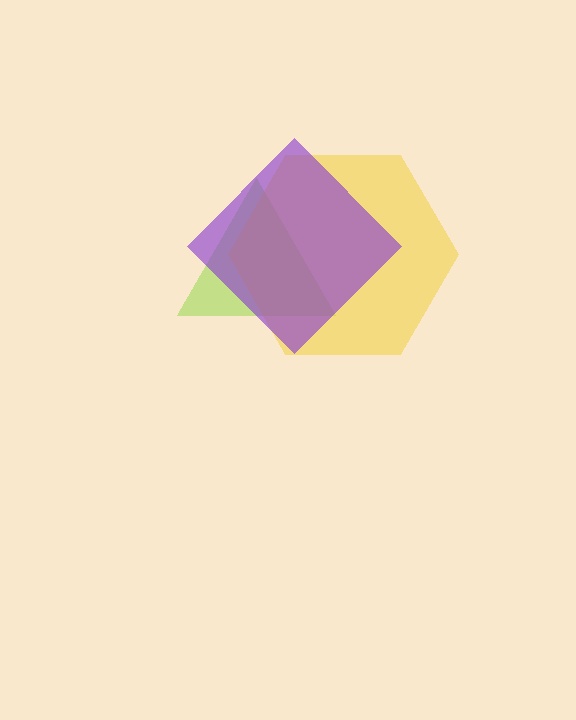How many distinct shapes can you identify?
There are 3 distinct shapes: a lime triangle, a yellow hexagon, a purple diamond.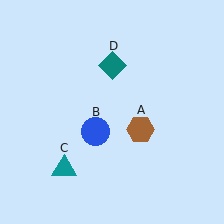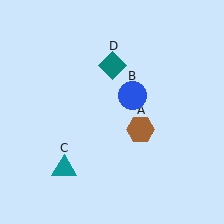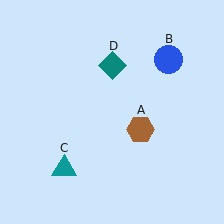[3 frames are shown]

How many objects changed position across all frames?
1 object changed position: blue circle (object B).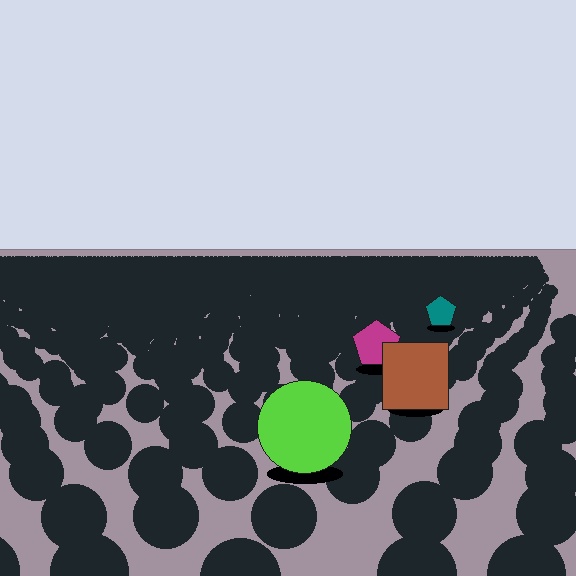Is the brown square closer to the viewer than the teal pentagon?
Yes. The brown square is closer — you can tell from the texture gradient: the ground texture is coarser near it.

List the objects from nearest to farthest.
From nearest to farthest: the lime circle, the brown square, the magenta pentagon, the teal pentagon.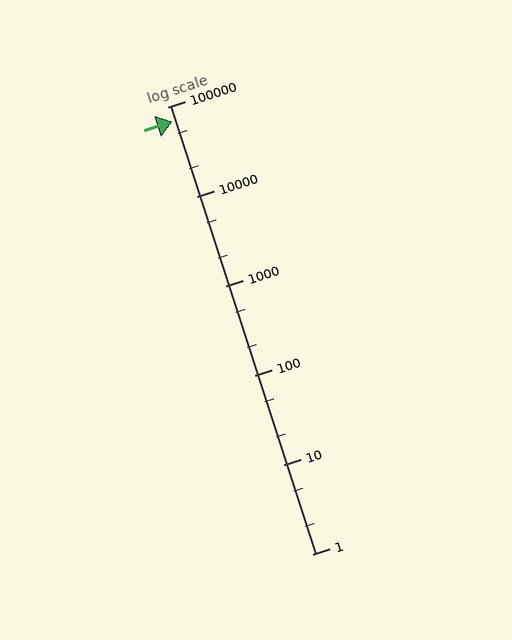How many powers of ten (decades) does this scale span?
The scale spans 5 decades, from 1 to 100000.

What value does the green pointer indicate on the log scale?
The pointer indicates approximately 69000.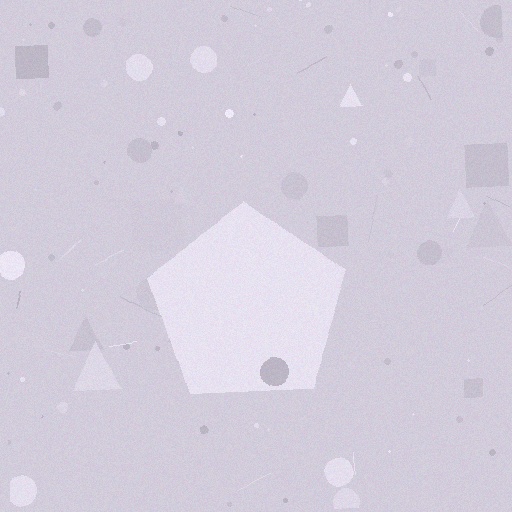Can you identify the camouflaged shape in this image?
The camouflaged shape is a pentagon.